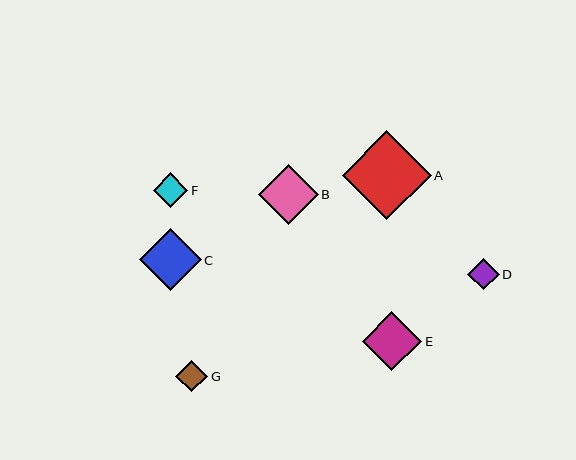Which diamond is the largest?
Diamond A is the largest with a size of approximately 88 pixels.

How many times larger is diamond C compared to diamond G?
Diamond C is approximately 1.9 times the size of diamond G.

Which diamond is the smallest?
Diamond D is the smallest with a size of approximately 32 pixels.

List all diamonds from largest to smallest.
From largest to smallest: A, C, B, E, F, G, D.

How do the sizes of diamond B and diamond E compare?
Diamond B and diamond E are approximately the same size.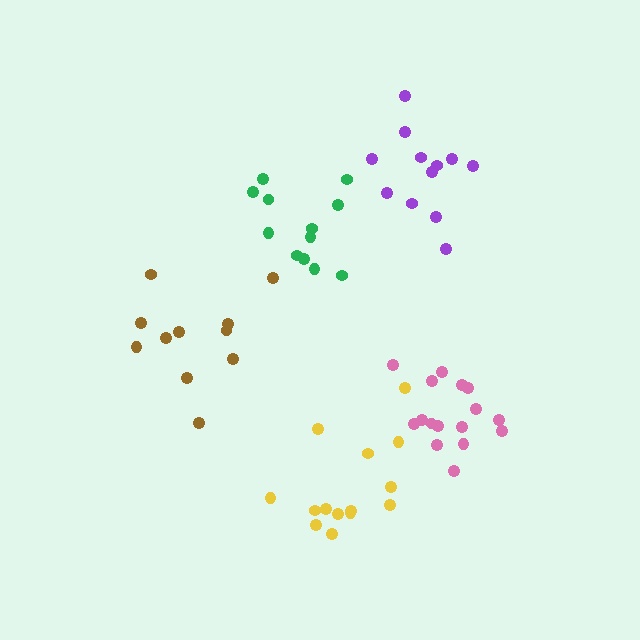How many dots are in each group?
Group 1: 16 dots, Group 2: 11 dots, Group 3: 12 dots, Group 4: 12 dots, Group 5: 14 dots (65 total).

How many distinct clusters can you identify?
There are 5 distinct clusters.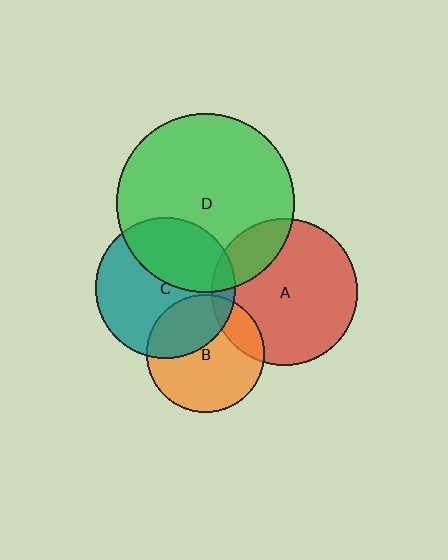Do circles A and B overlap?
Yes.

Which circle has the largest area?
Circle D (green).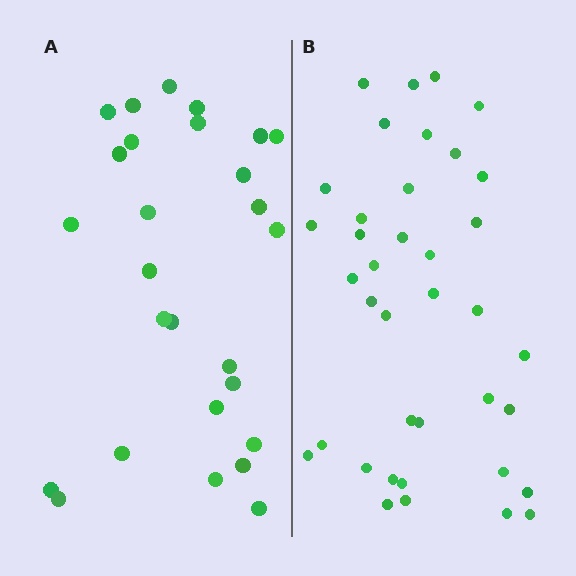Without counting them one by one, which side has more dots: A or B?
Region B (the right region) has more dots.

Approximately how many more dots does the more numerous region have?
Region B has roughly 12 or so more dots than region A.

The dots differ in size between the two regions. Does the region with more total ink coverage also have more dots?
No. Region A has more total ink coverage because its dots are larger, but region B actually contains more individual dots. Total area can be misleading — the number of items is what matters here.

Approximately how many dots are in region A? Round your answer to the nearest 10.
About 30 dots. (The exact count is 27, which rounds to 30.)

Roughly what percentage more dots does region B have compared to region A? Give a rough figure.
About 40% more.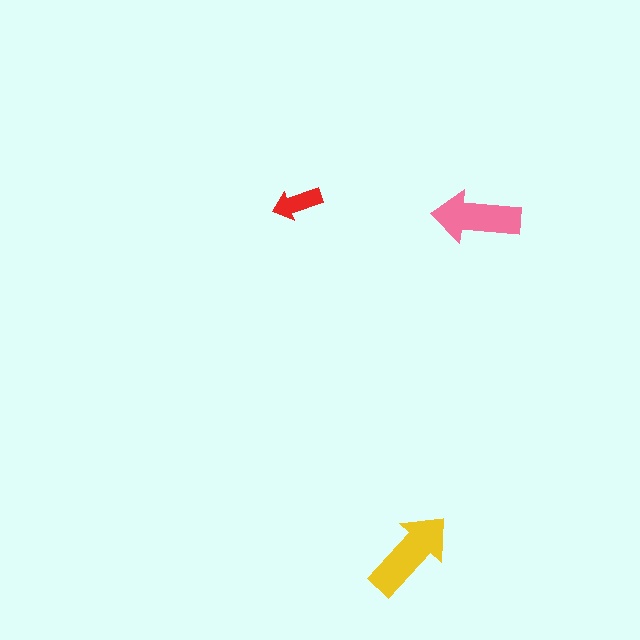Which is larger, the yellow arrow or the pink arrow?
The yellow one.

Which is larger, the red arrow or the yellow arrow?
The yellow one.